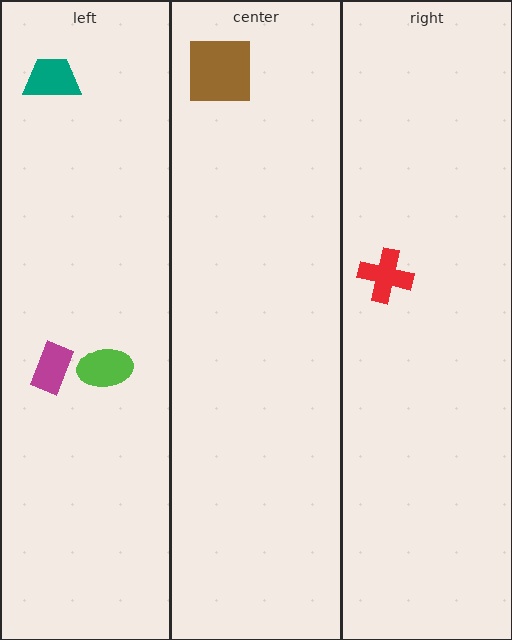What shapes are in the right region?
The red cross.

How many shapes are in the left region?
3.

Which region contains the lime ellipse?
The left region.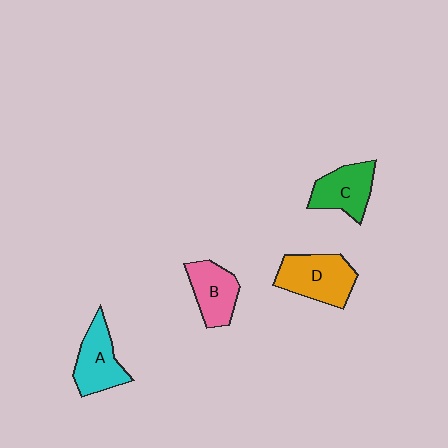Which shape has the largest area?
Shape D (orange).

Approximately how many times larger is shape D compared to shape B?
Approximately 1.3 times.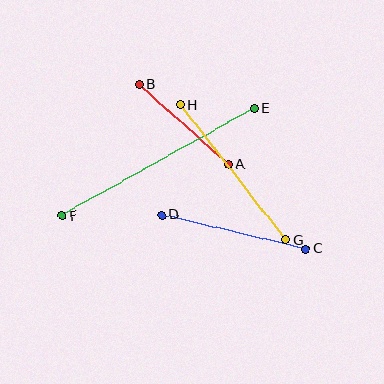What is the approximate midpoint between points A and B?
The midpoint is at approximately (184, 124) pixels.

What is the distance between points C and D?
The distance is approximately 148 pixels.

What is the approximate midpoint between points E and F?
The midpoint is at approximately (158, 162) pixels.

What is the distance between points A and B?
The distance is approximately 120 pixels.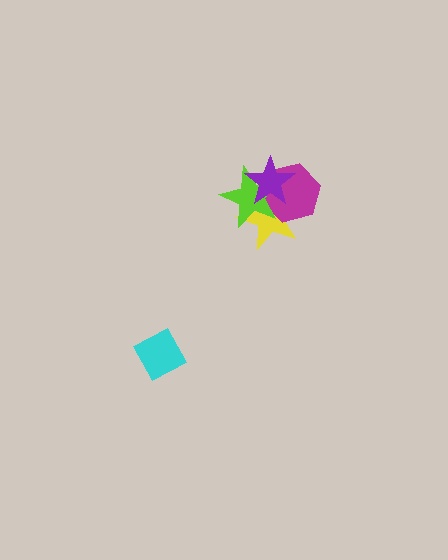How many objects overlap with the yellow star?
3 objects overlap with the yellow star.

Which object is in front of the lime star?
The purple star is in front of the lime star.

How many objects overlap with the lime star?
3 objects overlap with the lime star.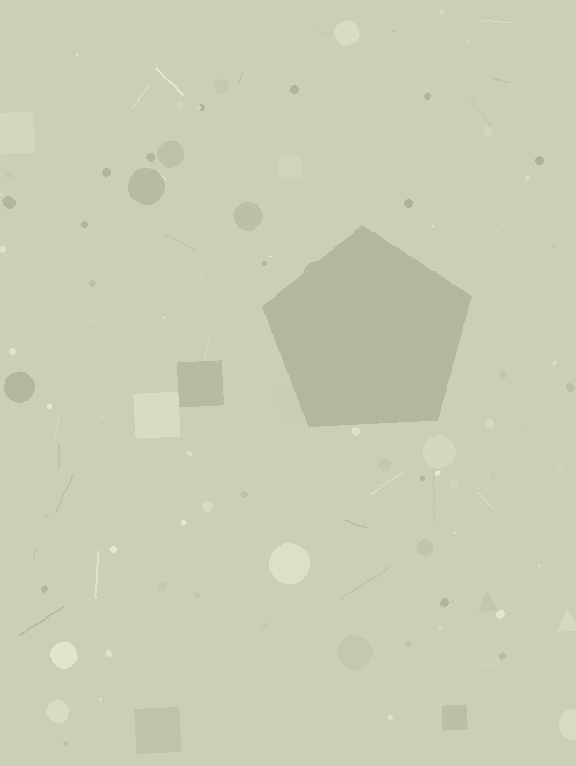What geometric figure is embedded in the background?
A pentagon is embedded in the background.